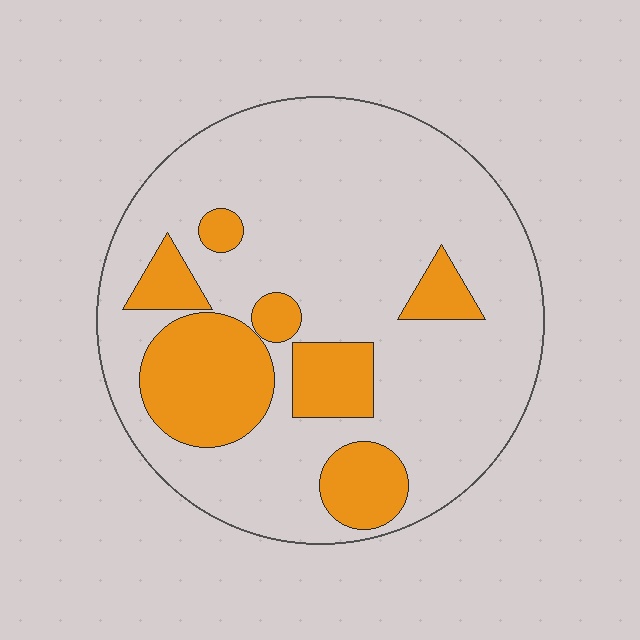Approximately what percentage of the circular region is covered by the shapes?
Approximately 25%.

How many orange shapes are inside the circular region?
7.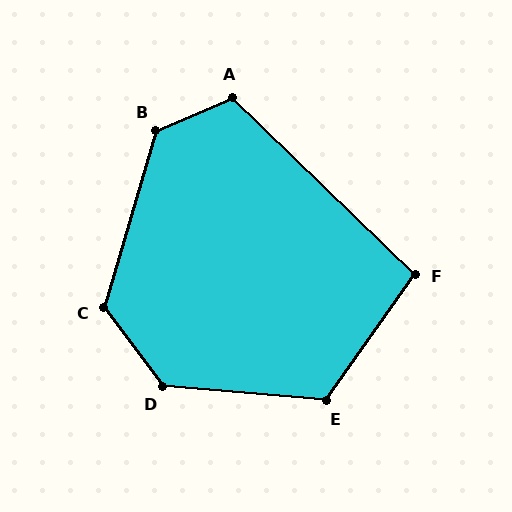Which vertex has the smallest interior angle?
F, at approximately 99 degrees.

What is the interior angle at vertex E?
Approximately 121 degrees (obtuse).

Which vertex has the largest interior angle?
D, at approximately 131 degrees.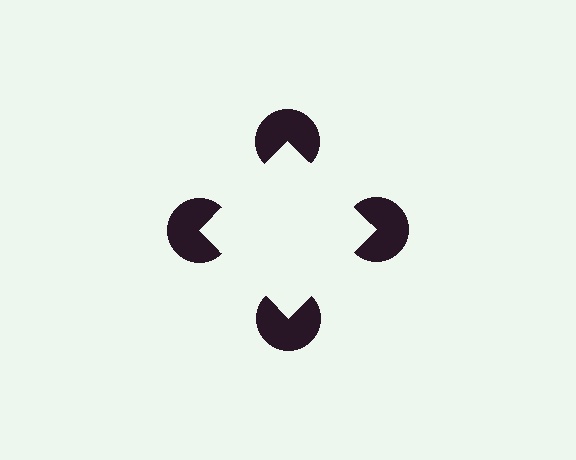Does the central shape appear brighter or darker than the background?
It typically appears slightly brighter than the background, even though no actual brightness change is drawn.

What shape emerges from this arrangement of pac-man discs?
An illusory square — its edges are inferred from the aligned wedge cuts in the pac-man discs, not physically drawn.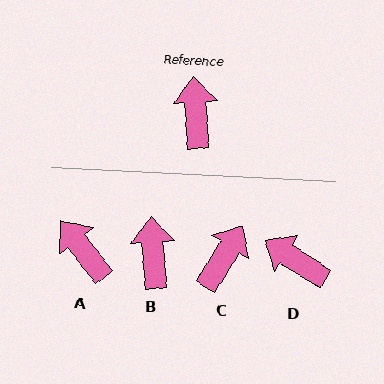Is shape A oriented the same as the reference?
No, it is off by about 33 degrees.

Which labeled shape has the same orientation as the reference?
B.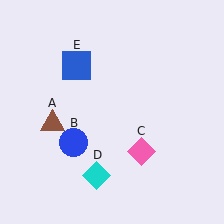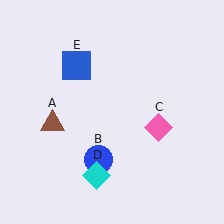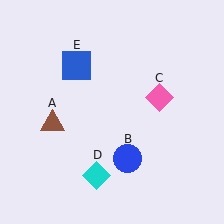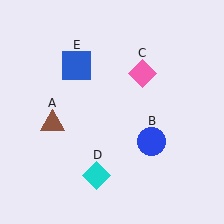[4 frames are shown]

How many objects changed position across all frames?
2 objects changed position: blue circle (object B), pink diamond (object C).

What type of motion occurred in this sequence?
The blue circle (object B), pink diamond (object C) rotated counterclockwise around the center of the scene.